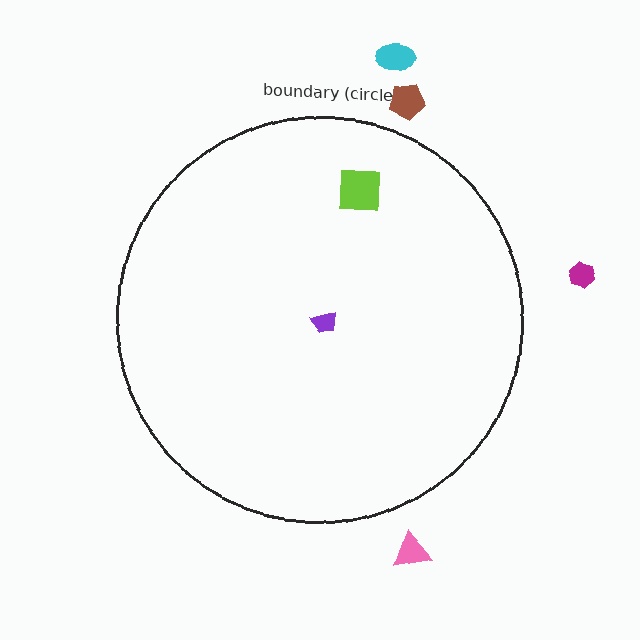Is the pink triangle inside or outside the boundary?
Outside.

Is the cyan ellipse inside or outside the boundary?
Outside.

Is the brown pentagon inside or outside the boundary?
Outside.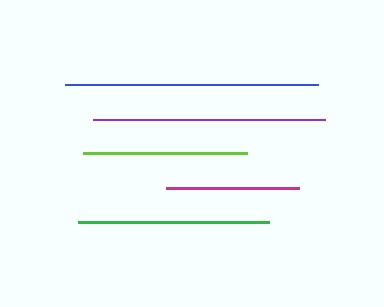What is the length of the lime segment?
The lime segment is approximately 164 pixels long.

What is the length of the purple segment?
The purple segment is approximately 232 pixels long.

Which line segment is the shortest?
The magenta line is the shortest at approximately 133 pixels.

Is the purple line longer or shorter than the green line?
The purple line is longer than the green line.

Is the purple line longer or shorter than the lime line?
The purple line is longer than the lime line.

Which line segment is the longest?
The blue line is the longest at approximately 253 pixels.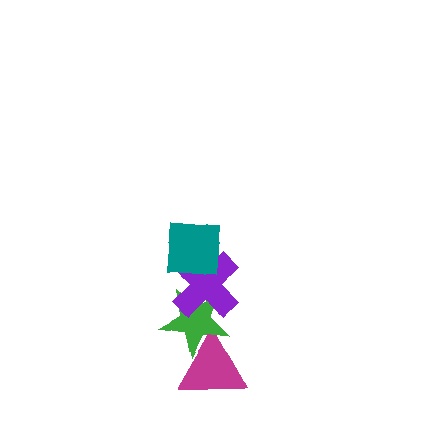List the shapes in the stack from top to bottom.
From top to bottom: the teal square, the purple cross, the green star, the magenta triangle.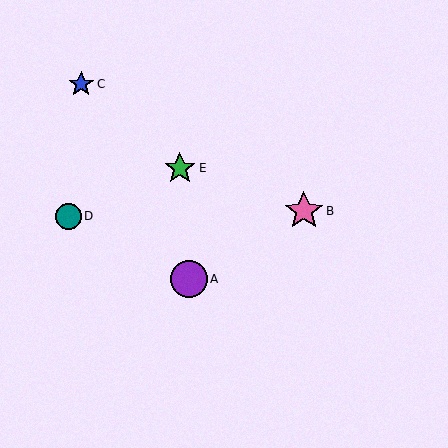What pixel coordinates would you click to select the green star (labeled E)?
Click at (180, 168) to select the green star E.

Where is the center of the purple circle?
The center of the purple circle is at (189, 279).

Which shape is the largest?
The pink star (labeled B) is the largest.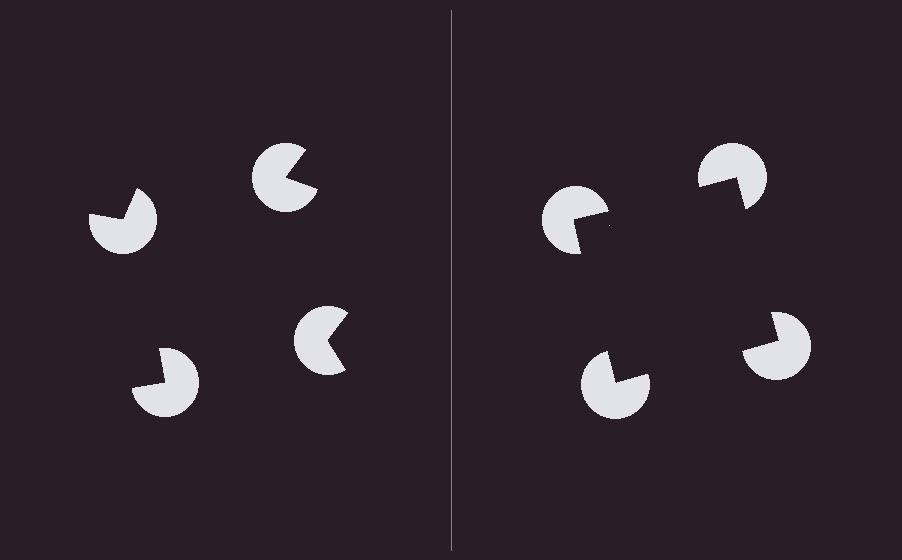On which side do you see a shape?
An illusory square appears on the right side. On the left side the wedge cuts are rotated, so no coherent shape forms.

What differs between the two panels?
The pac-man discs are positioned identically on both sides; only the wedge orientations differ. On the right they align to a square; on the left they are misaligned.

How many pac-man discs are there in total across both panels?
8 — 4 on each side.